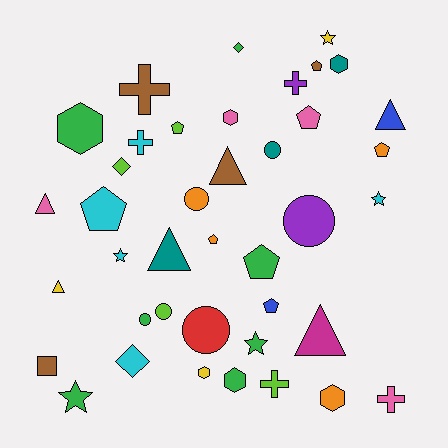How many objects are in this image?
There are 40 objects.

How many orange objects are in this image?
There are 4 orange objects.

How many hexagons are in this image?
There are 6 hexagons.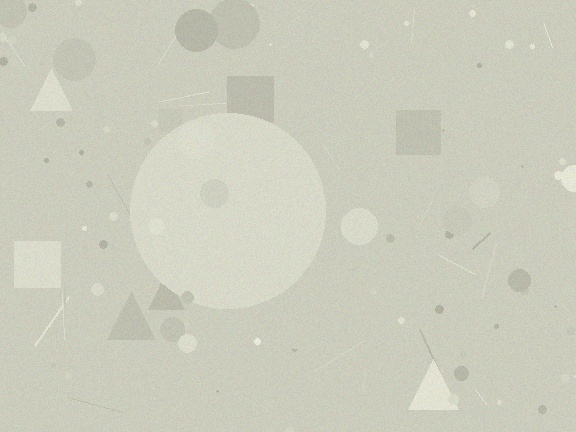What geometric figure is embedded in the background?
A circle is embedded in the background.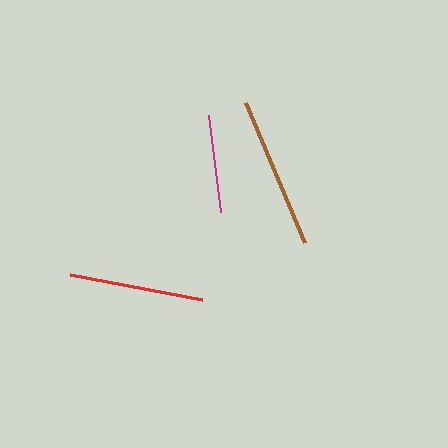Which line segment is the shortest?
The magenta line is the shortest at approximately 98 pixels.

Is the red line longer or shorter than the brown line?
The brown line is longer than the red line.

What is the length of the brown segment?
The brown segment is approximately 152 pixels long.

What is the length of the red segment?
The red segment is approximately 134 pixels long.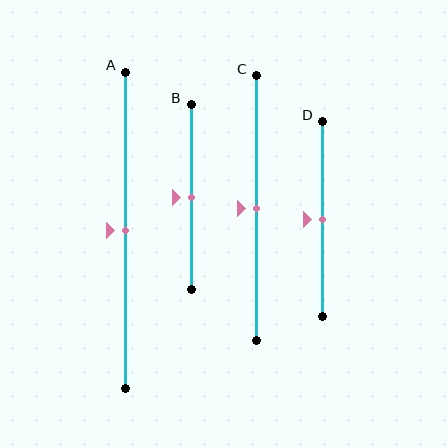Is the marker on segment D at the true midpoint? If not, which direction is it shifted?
Yes, the marker on segment D is at the true midpoint.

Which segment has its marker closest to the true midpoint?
Segment A has its marker closest to the true midpoint.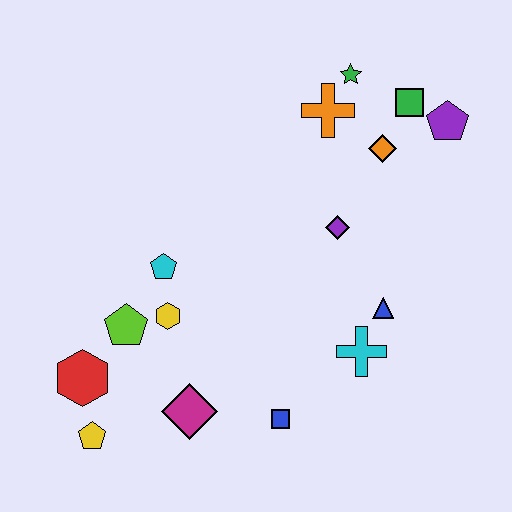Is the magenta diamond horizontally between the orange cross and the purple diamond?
No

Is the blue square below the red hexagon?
Yes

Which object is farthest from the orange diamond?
The yellow pentagon is farthest from the orange diamond.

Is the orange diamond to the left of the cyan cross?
No